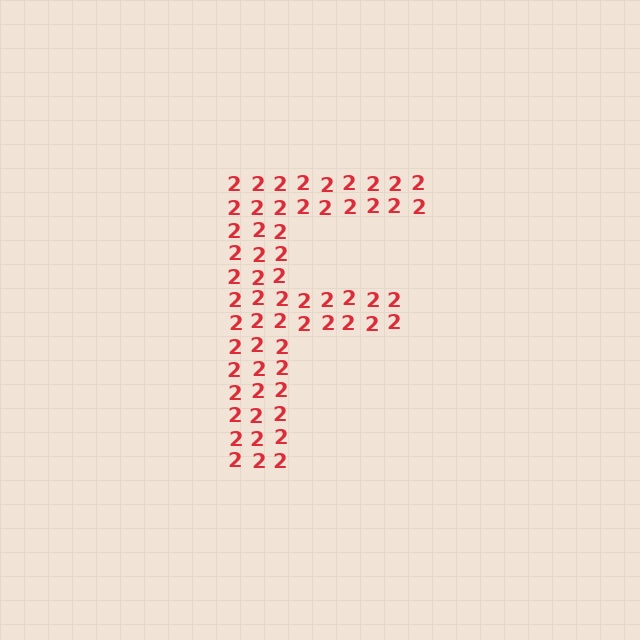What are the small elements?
The small elements are digit 2's.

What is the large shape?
The large shape is the letter F.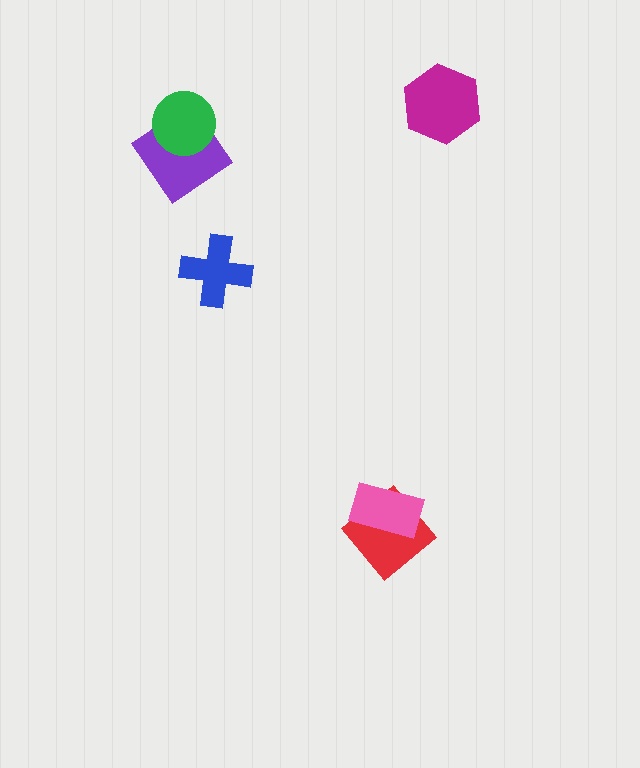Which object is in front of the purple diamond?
The green circle is in front of the purple diamond.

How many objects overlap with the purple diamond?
1 object overlaps with the purple diamond.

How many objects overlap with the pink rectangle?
1 object overlaps with the pink rectangle.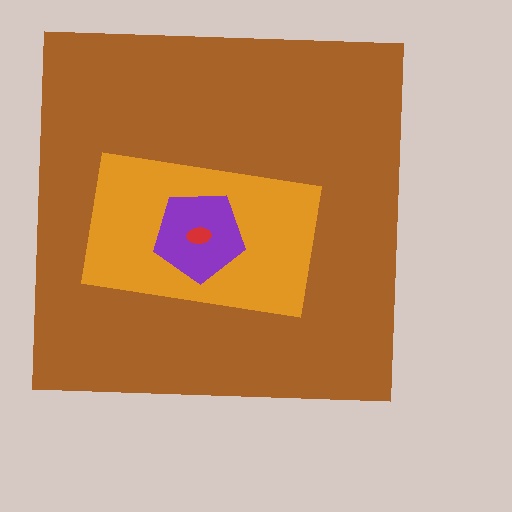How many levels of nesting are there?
4.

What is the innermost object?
The red ellipse.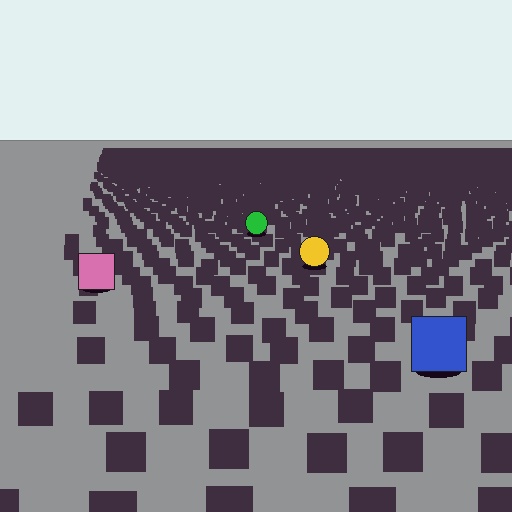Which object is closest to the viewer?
The blue square is closest. The texture marks near it are larger and more spread out.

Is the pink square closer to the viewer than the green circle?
Yes. The pink square is closer — you can tell from the texture gradient: the ground texture is coarser near it.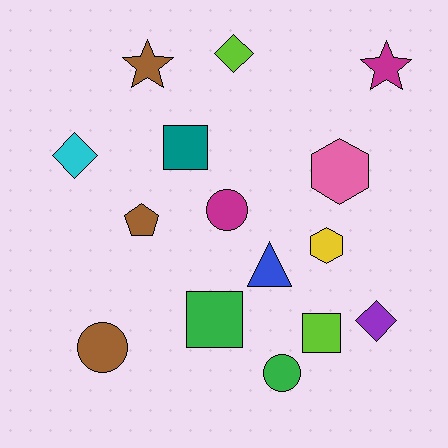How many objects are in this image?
There are 15 objects.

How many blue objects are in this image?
There is 1 blue object.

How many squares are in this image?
There are 3 squares.